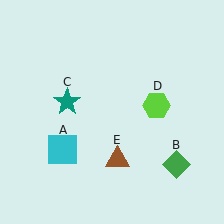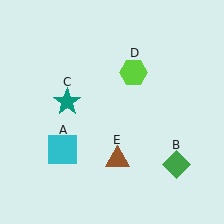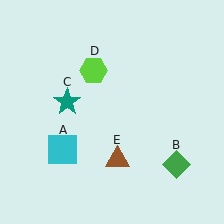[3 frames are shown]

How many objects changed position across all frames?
1 object changed position: lime hexagon (object D).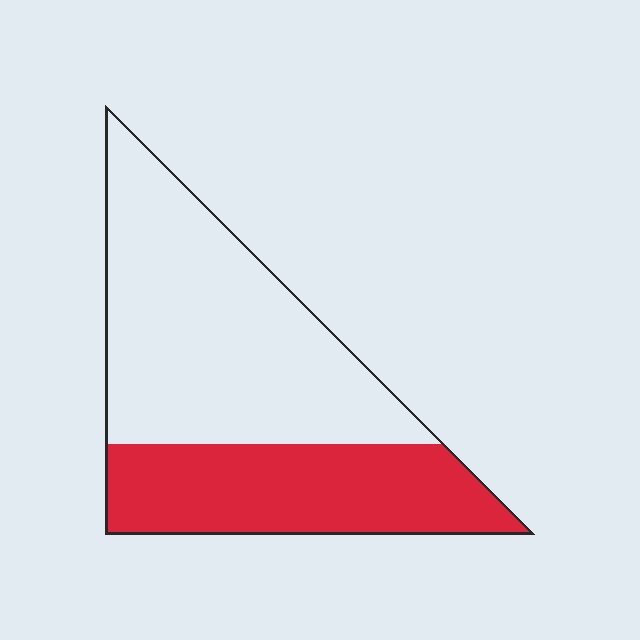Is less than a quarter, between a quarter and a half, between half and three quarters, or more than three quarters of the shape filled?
Between a quarter and a half.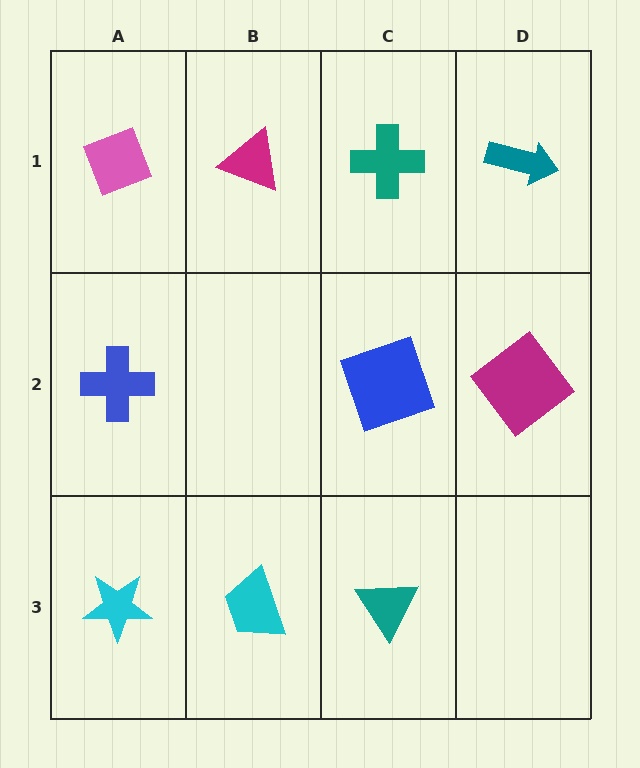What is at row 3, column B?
A cyan trapezoid.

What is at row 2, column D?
A magenta diamond.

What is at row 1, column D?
A teal arrow.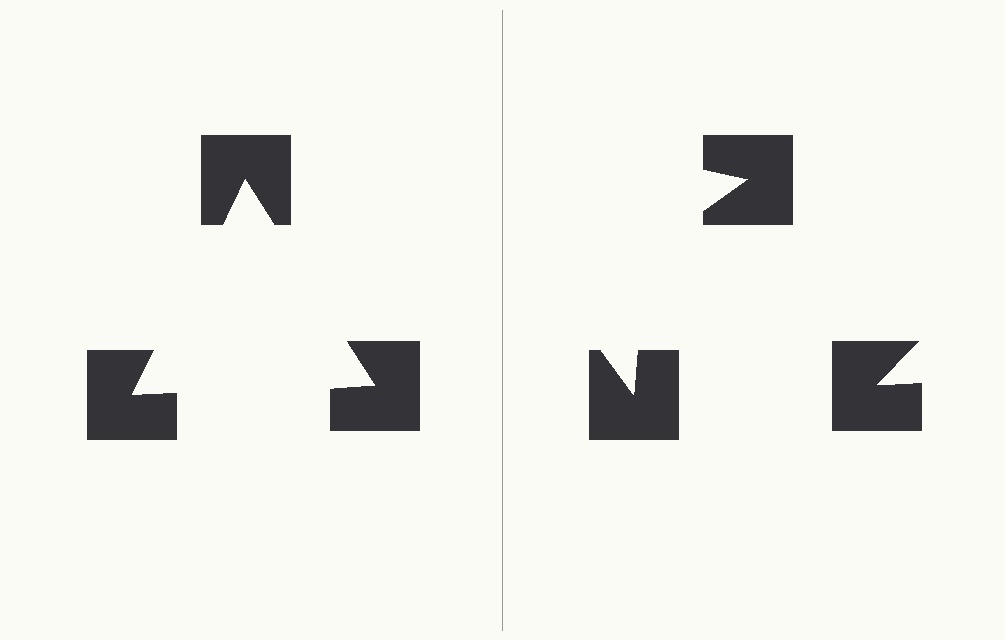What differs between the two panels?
The notched squares are positioned identically on both sides; only the wedge orientations differ. On the left they align to a triangle; on the right they are misaligned.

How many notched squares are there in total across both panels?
6 — 3 on each side.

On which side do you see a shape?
An illusory triangle appears on the left side. On the right side the wedge cuts are rotated, so no coherent shape forms.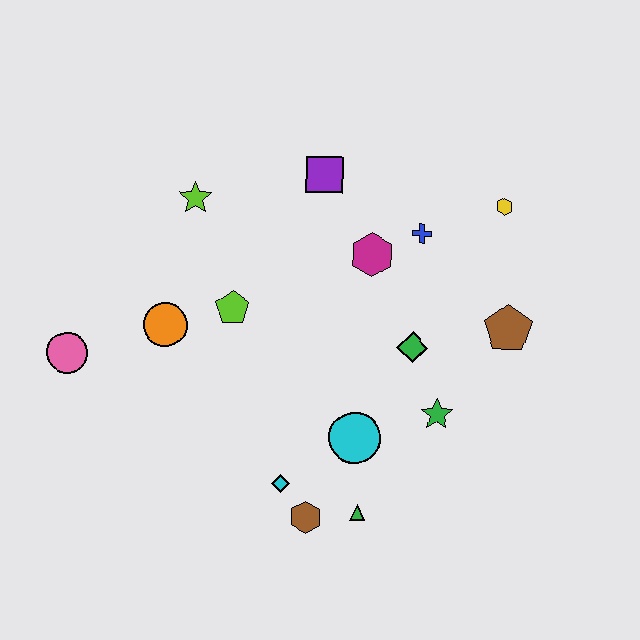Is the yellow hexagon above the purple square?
No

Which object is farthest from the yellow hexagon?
The pink circle is farthest from the yellow hexagon.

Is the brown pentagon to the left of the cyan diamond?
No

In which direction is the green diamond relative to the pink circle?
The green diamond is to the right of the pink circle.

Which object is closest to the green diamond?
The green star is closest to the green diamond.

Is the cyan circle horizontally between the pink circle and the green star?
Yes